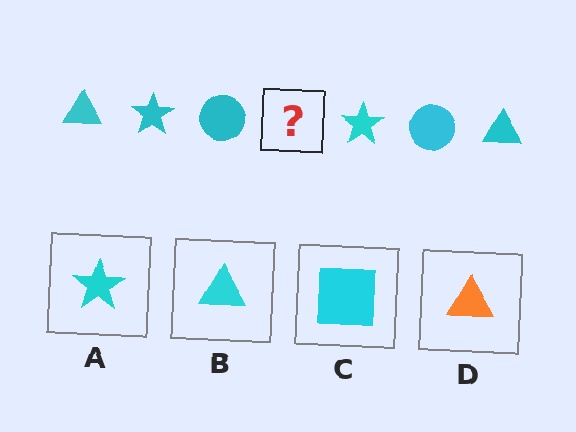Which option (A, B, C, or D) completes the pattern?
B.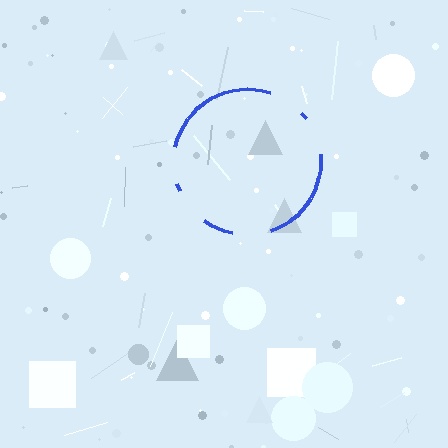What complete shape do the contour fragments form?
The contour fragments form a circle.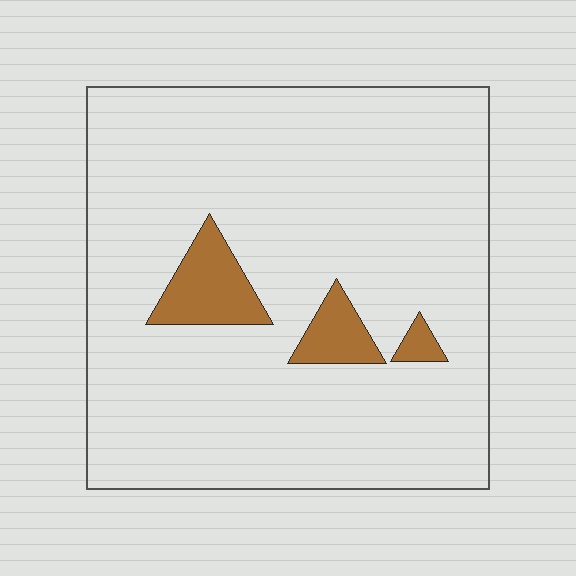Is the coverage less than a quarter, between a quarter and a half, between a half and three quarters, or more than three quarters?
Less than a quarter.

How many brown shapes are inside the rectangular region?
3.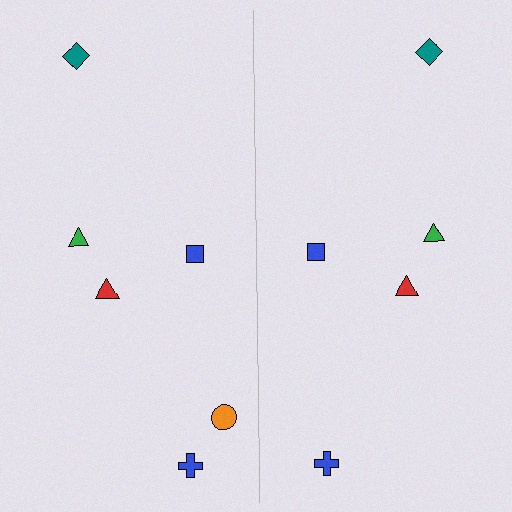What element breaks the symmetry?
A orange circle is missing from the right side.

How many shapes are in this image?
There are 11 shapes in this image.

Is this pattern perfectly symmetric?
No, the pattern is not perfectly symmetric. A orange circle is missing from the right side.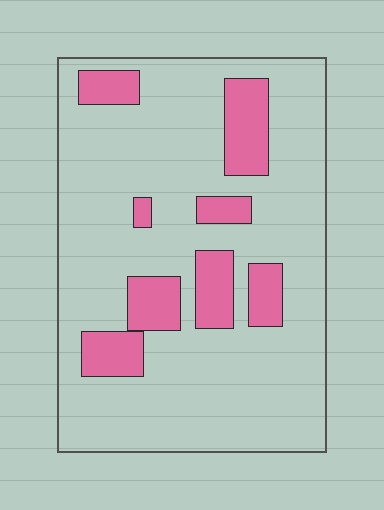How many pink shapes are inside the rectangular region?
8.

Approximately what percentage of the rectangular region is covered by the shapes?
Approximately 20%.